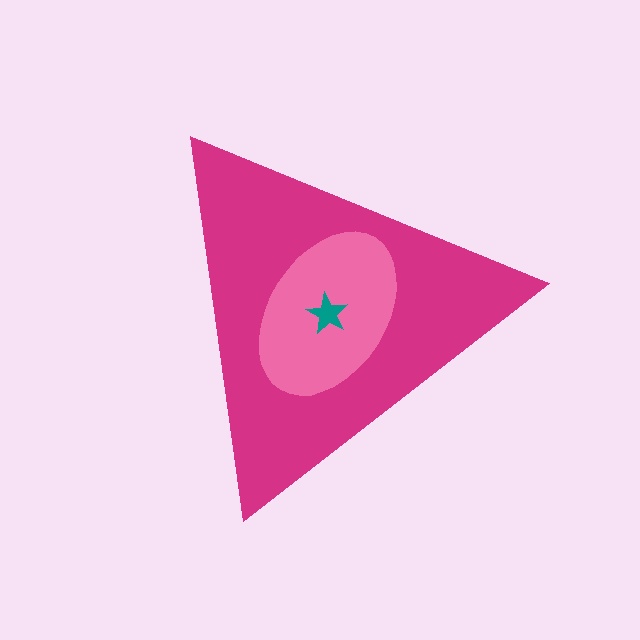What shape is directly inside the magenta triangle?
The pink ellipse.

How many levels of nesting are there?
3.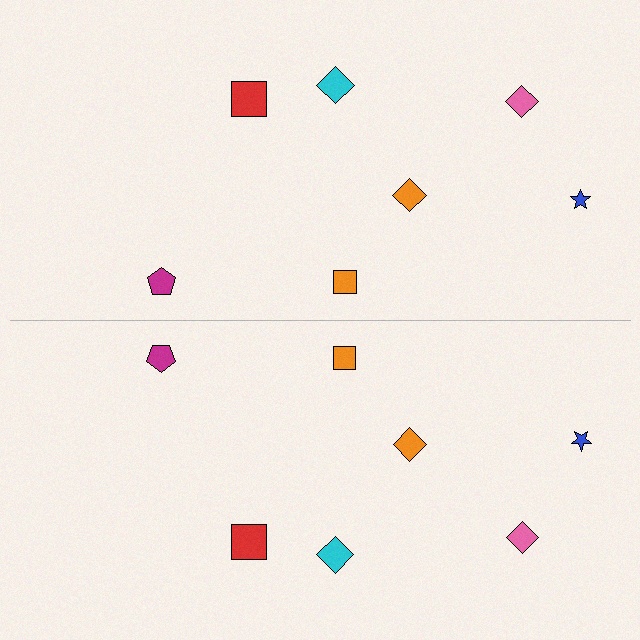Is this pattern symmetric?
Yes, this pattern has bilateral (reflection) symmetry.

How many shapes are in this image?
There are 14 shapes in this image.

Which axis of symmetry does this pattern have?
The pattern has a horizontal axis of symmetry running through the center of the image.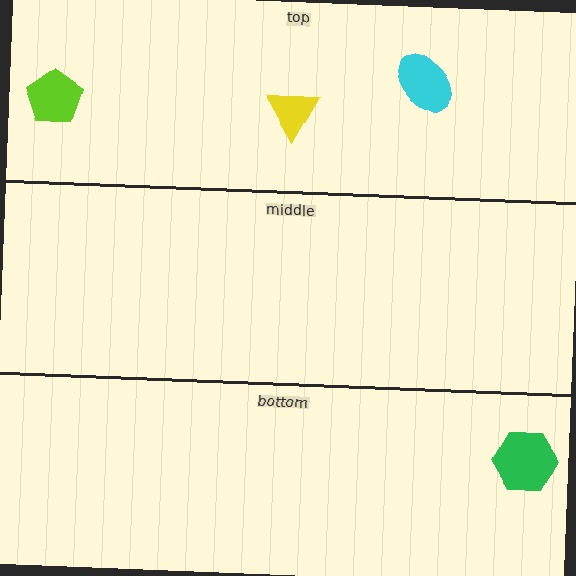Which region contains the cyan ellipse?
The top region.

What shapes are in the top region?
The cyan ellipse, the yellow triangle, the lime pentagon.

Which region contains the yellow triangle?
The top region.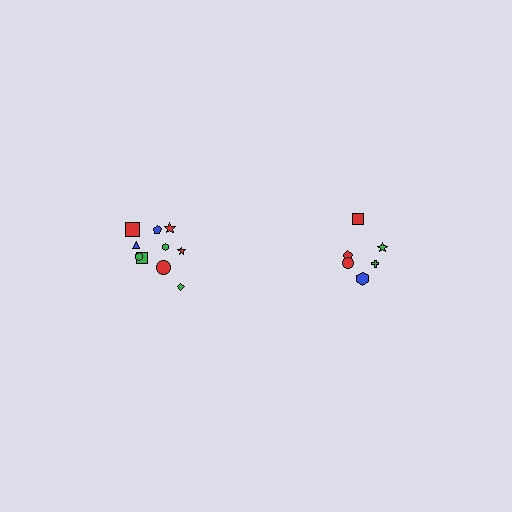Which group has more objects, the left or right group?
The left group.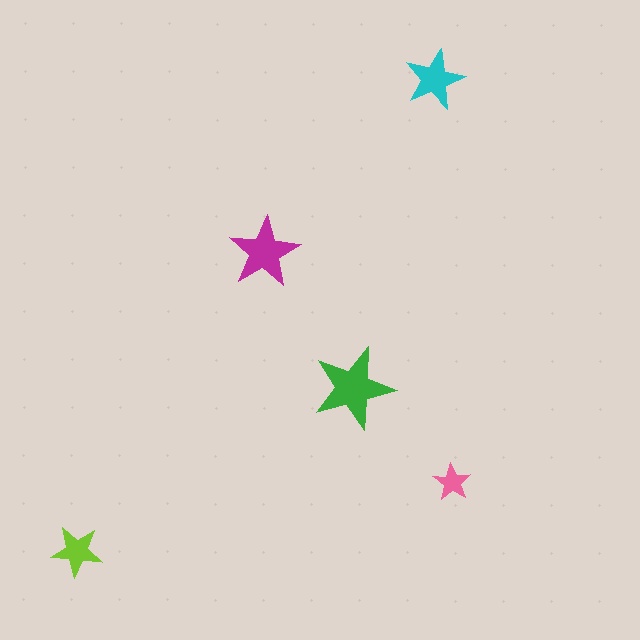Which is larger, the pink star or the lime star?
The lime one.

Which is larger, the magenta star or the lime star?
The magenta one.